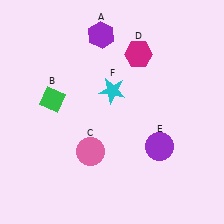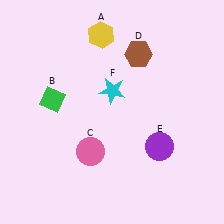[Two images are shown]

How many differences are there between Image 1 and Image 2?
There are 2 differences between the two images.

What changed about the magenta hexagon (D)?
In Image 1, D is magenta. In Image 2, it changed to brown.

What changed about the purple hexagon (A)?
In Image 1, A is purple. In Image 2, it changed to yellow.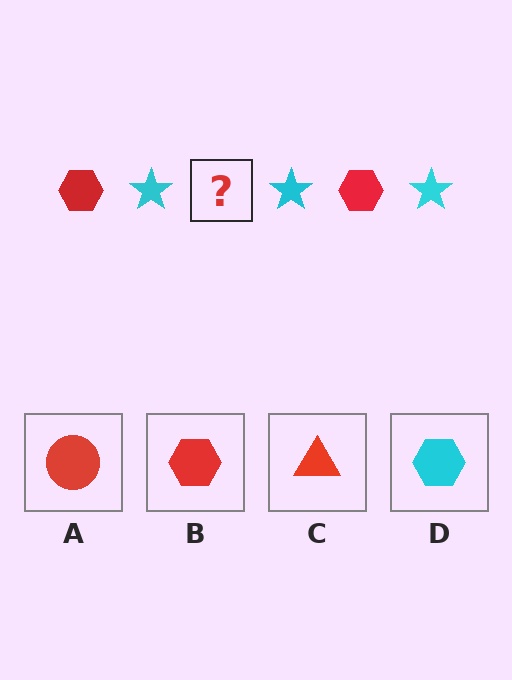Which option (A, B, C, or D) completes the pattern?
B.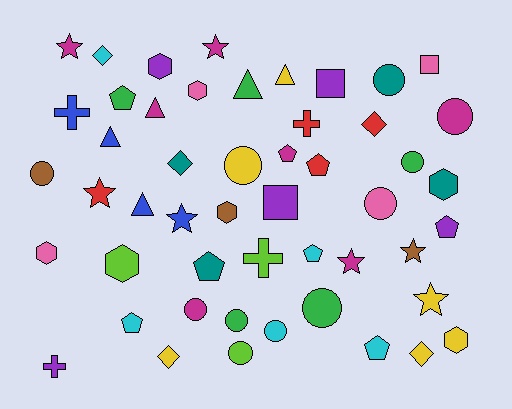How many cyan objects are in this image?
There are 5 cyan objects.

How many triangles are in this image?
There are 5 triangles.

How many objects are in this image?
There are 50 objects.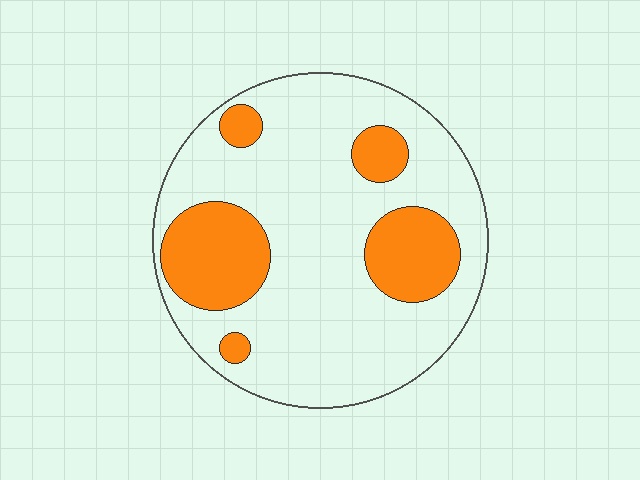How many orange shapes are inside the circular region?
5.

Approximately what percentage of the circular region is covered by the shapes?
Approximately 25%.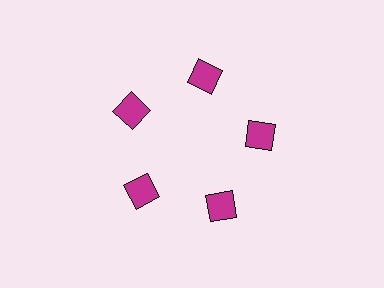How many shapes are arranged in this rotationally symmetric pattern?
There are 5 shapes, arranged in 5 groups of 1.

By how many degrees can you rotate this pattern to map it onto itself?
The pattern maps onto itself every 72 degrees of rotation.